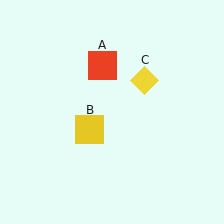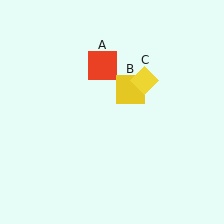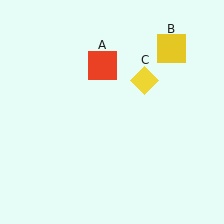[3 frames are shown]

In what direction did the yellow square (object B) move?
The yellow square (object B) moved up and to the right.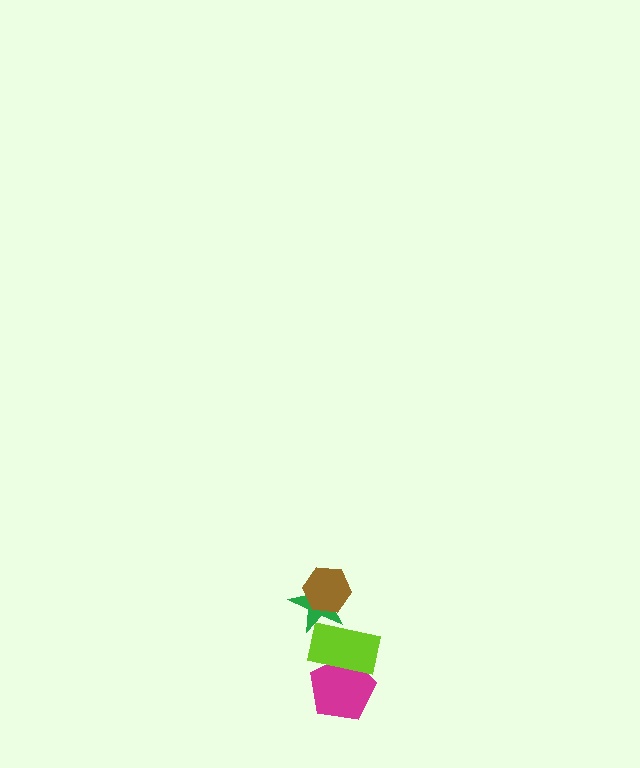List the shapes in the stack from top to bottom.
From top to bottom: the brown hexagon, the green star, the lime rectangle, the magenta pentagon.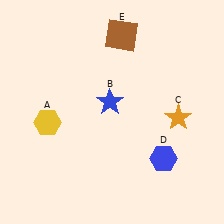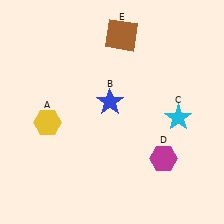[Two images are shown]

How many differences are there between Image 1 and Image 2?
There are 2 differences between the two images.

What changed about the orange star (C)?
In Image 1, C is orange. In Image 2, it changed to cyan.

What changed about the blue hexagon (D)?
In Image 1, D is blue. In Image 2, it changed to magenta.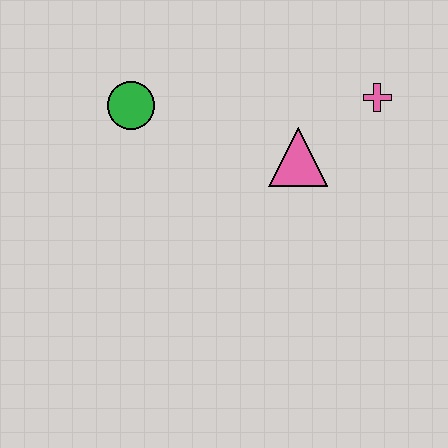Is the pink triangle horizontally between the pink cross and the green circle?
Yes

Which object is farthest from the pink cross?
The green circle is farthest from the pink cross.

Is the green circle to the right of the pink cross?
No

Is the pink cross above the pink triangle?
Yes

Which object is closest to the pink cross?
The pink triangle is closest to the pink cross.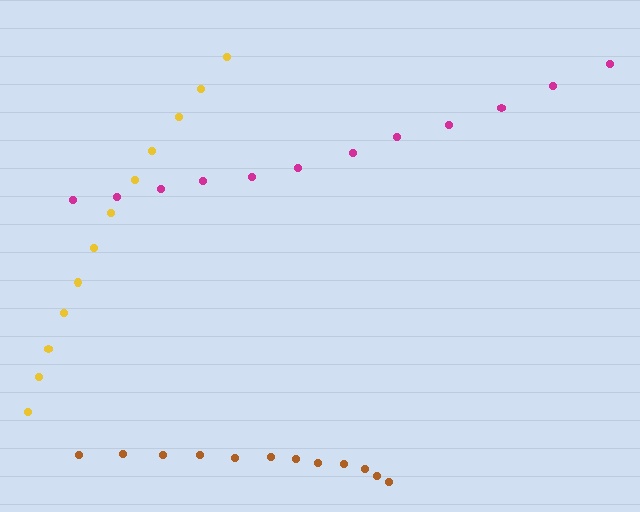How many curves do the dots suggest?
There are 3 distinct paths.